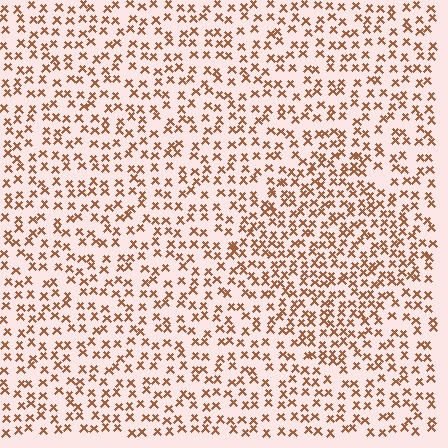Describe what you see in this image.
The image contains small brown elements arranged at two different densities. A diamond-shaped region is visible where the elements are more densely packed than the surrounding area.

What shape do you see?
I see a diamond.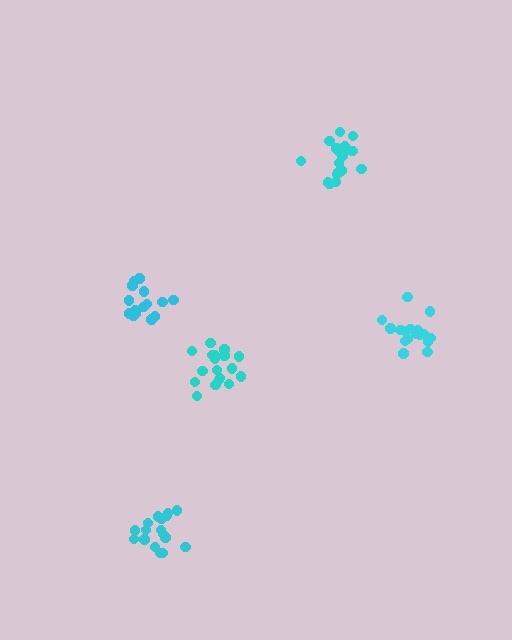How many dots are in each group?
Group 1: 19 dots, Group 2: 18 dots, Group 3: 16 dots, Group 4: 18 dots, Group 5: 17 dots (88 total).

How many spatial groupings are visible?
There are 5 spatial groupings.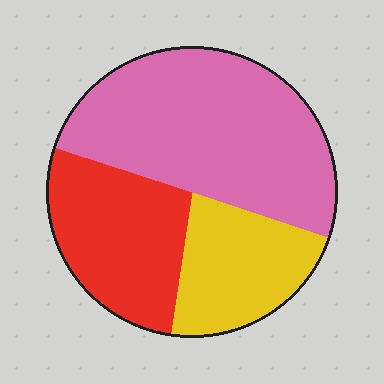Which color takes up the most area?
Pink, at roughly 50%.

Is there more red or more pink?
Pink.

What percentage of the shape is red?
Red covers roughly 30% of the shape.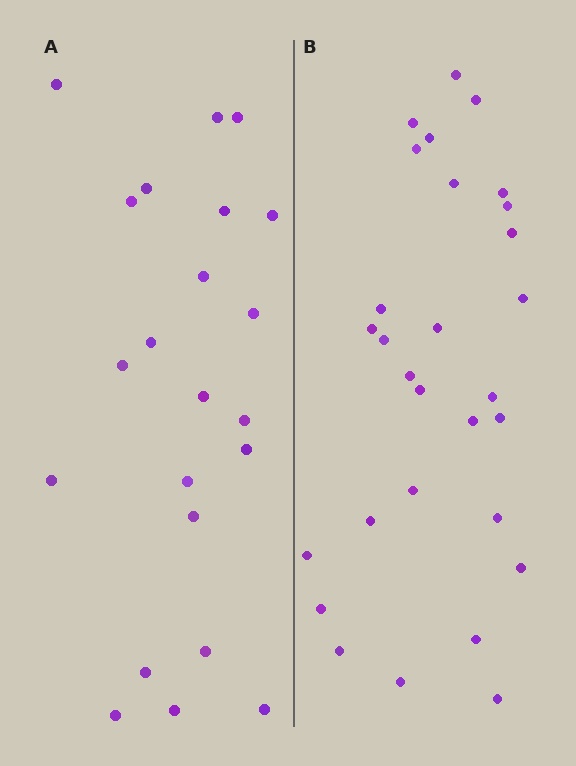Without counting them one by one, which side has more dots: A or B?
Region B (the right region) has more dots.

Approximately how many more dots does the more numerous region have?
Region B has roughly 8 or so more dots than region A.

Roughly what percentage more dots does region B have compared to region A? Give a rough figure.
About 30% more.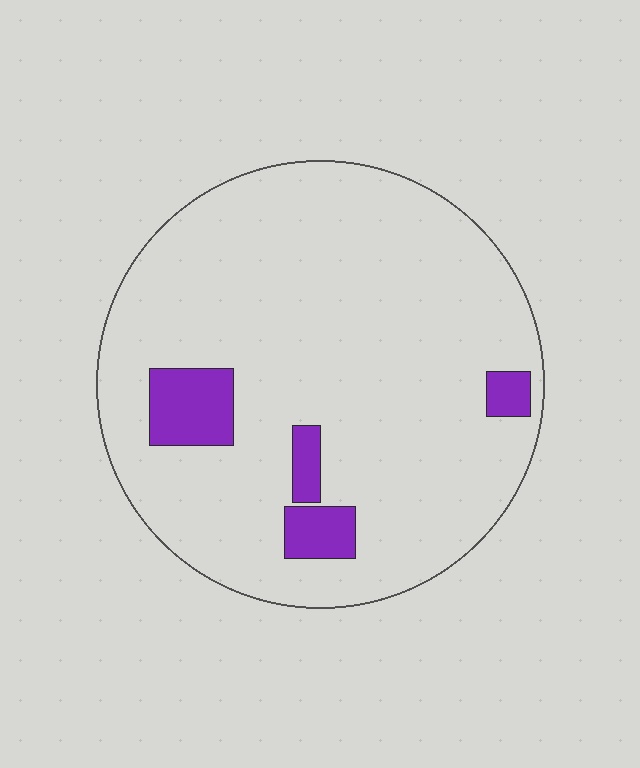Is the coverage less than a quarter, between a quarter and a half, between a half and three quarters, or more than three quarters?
Less than a quarter.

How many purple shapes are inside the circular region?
4.